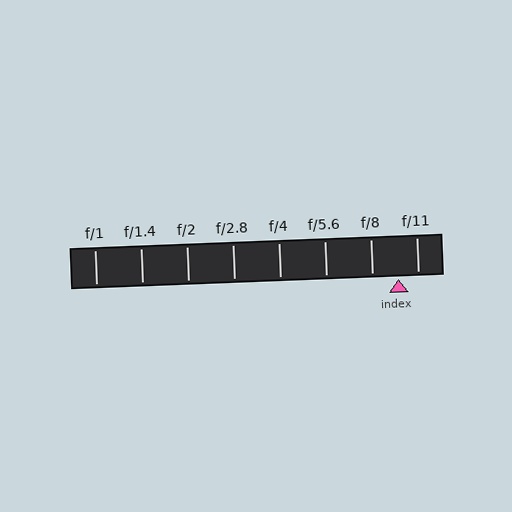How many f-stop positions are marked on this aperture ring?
There are 8 f-stop positions marked.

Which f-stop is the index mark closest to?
The index mark is closest to f/11.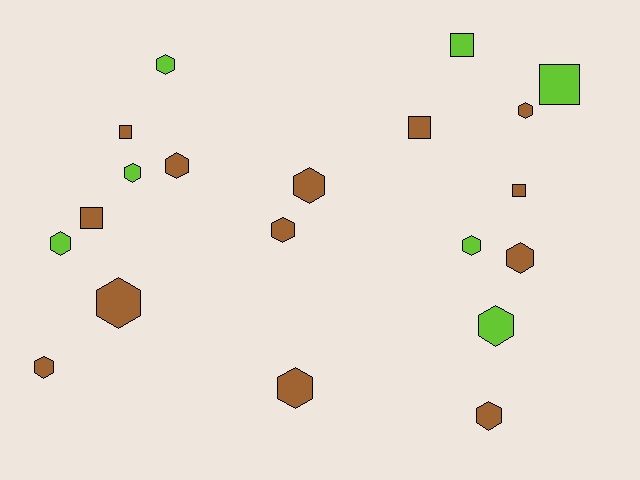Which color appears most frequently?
Brown, with 13 objects.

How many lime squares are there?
There are 2 lime squares.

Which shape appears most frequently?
Hexagon, with 14 objects.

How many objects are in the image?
There are 20 objects.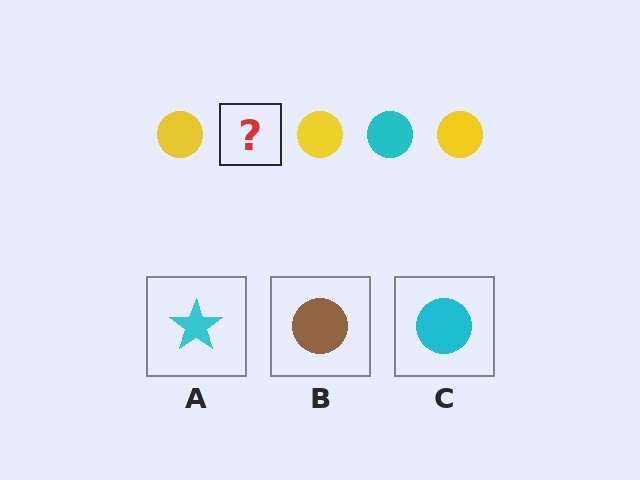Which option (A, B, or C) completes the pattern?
C.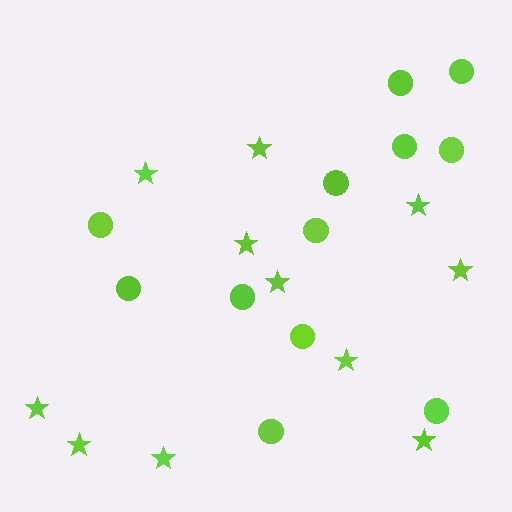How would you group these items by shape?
There are 2 groups: one group of circles (12) and one group of stars (11).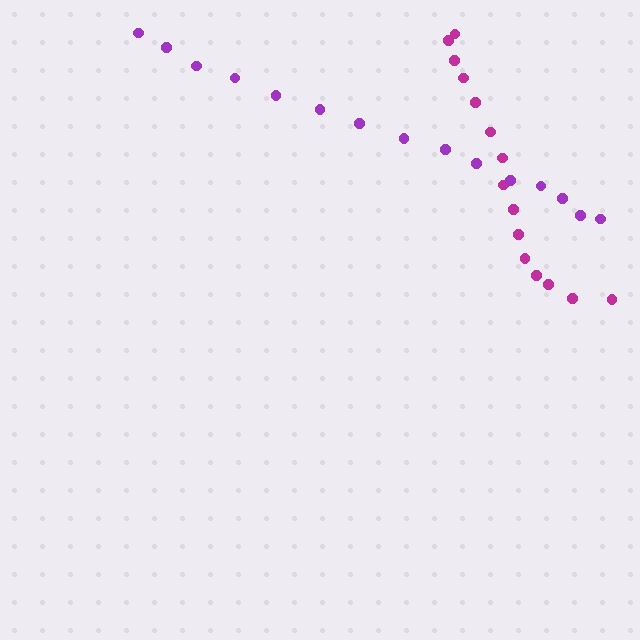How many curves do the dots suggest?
There are 2 distinct paths.